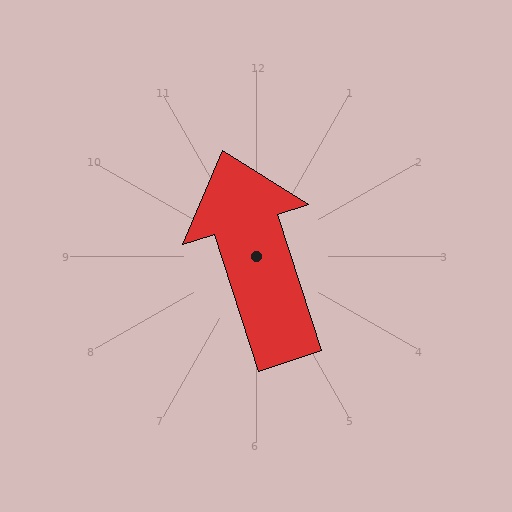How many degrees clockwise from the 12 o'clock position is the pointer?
Approximately 342 degrees.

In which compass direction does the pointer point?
North.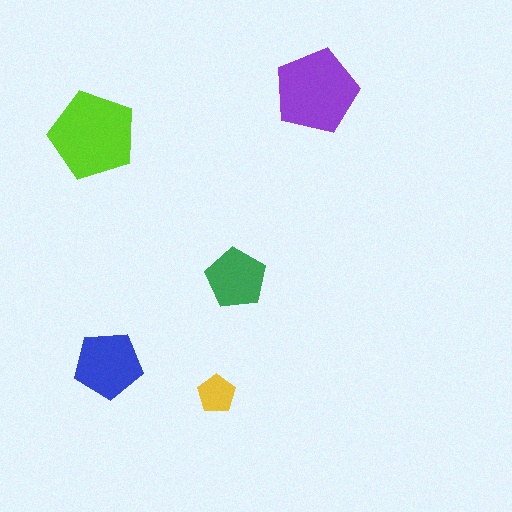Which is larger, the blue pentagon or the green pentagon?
The blue one.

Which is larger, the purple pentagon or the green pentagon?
The purple one.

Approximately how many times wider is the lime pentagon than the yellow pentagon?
About 2.5 times wider.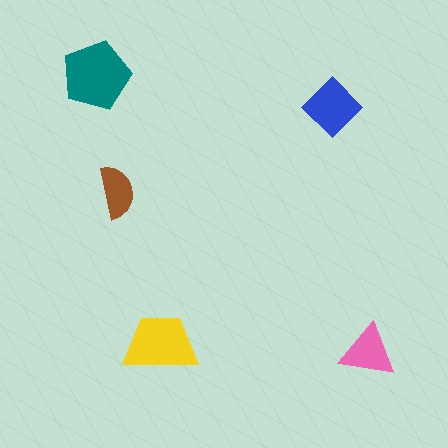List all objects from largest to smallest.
The teal pentagon, the yellow trapezoid, the blue diamond, the pink triangle, the brown semicircle.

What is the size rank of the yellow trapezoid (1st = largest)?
2nd.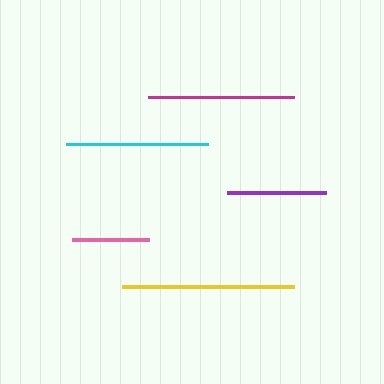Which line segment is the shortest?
The pink line is the shortest at approximately 77 pixels.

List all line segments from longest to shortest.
From longest to shortest: yellow, magenta, cyan, purple, pink.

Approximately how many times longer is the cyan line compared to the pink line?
The cyan line is approximately 1.8 times the length of the pink line.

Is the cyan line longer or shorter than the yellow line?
The yellow line is longer than the cyan line.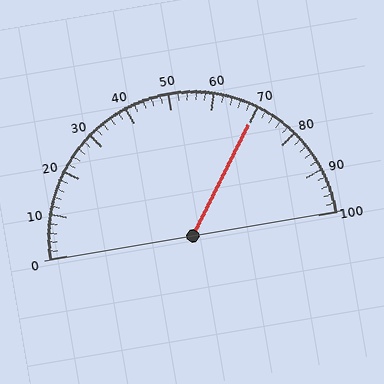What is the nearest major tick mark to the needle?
The nearest major tick mark is 70.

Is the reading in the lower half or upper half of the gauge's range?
The reading is in the upper half of the range (0 to 100).